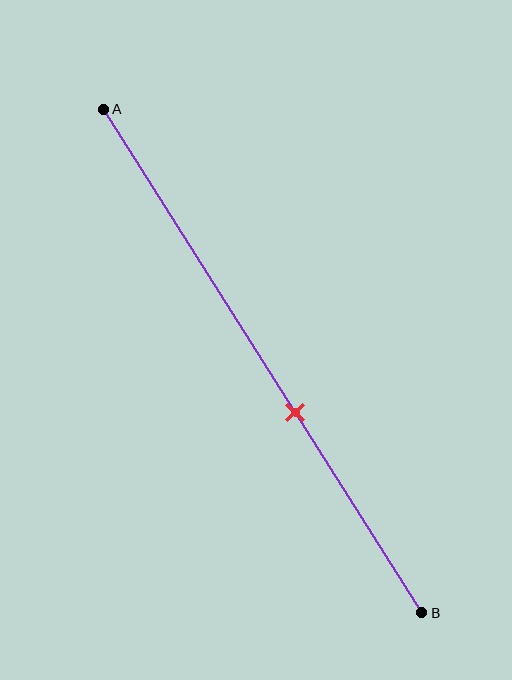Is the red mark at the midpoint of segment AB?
No, the mark is at about 60% from A, not at the 50% midpoint.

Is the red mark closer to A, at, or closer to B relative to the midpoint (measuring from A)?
The red mark is closer to point B than the midpoint of segment AB.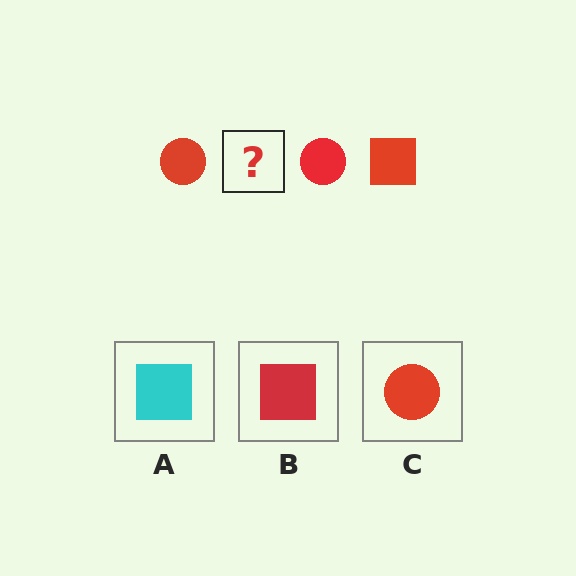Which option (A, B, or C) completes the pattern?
B.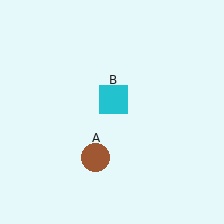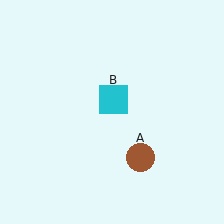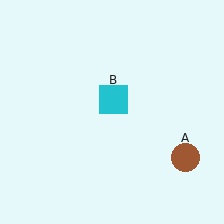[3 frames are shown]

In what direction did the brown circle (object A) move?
The brown circle (object A) moved right.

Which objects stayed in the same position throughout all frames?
Cyan square (object B) remained stationary.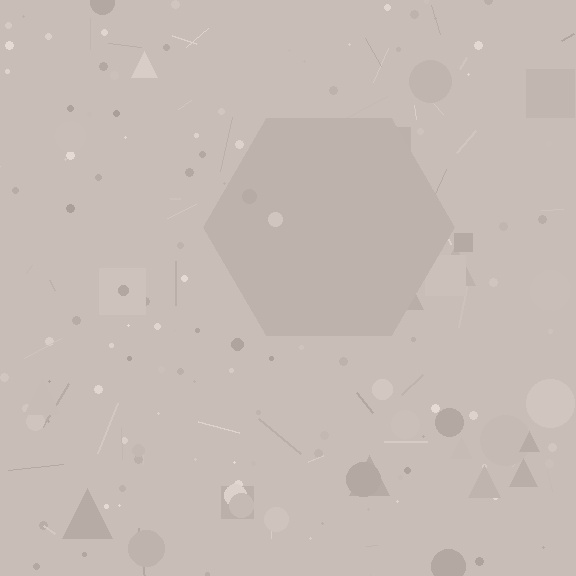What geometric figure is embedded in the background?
A hexagon is embedded in the background.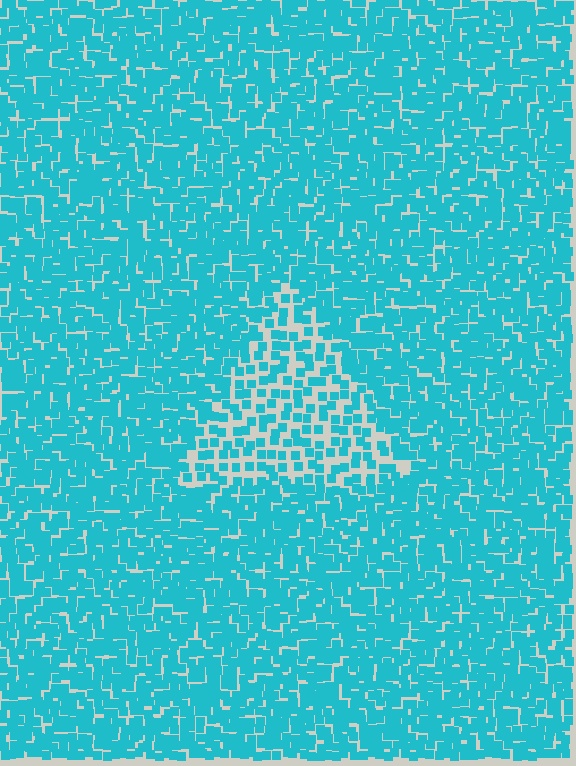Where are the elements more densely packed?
The elements are more densely packed outside the triangle boundary.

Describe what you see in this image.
The image contains small cyan elements arranged at two different densities. A triangle-shaped region is visible where the elements are less densely packed than the surrounding area.